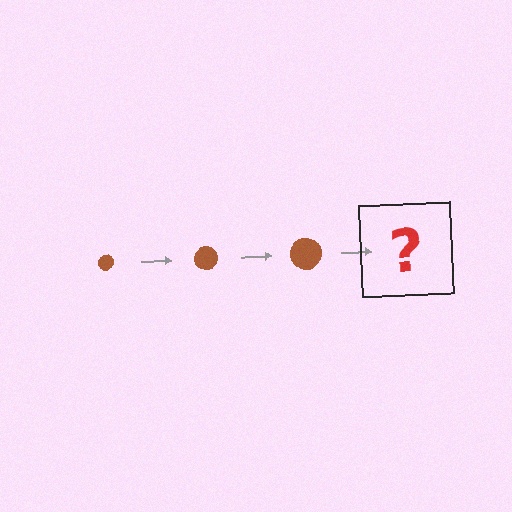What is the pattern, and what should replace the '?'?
The pattern is that the circle gets progressively larger each step. The '?' should be a brown circle, larger than the previous one.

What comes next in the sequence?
The next element should be a brown circle, larger than the previous one.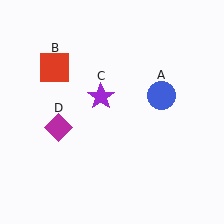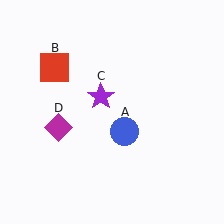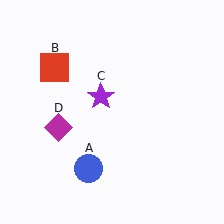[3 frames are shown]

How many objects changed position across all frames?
1 object changed position: blue circle (object A).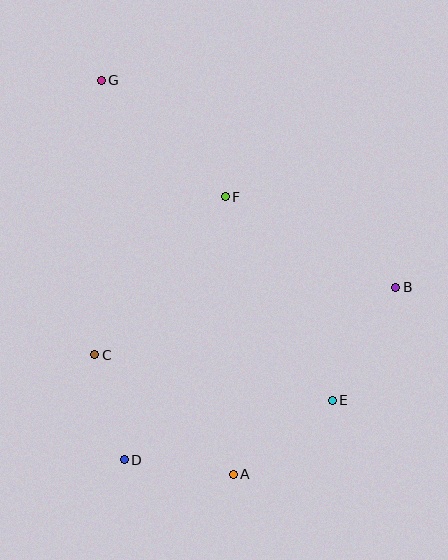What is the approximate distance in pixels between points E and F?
The distance between E and F is approximately 230 pixels.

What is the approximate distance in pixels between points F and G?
The distance between F and G is approximately 170 pixels.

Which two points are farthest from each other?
Points A and G are farthest from each other.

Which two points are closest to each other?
Points C and D are closest to each other.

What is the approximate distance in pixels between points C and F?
The distance between C and F is approximately 205 pixels.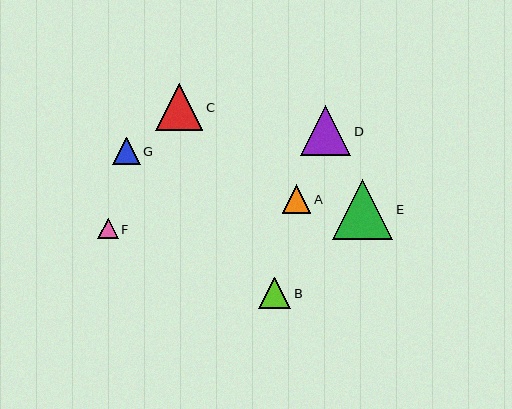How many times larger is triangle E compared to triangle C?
Triangle E is approximately 1.3 times the size of triangle C.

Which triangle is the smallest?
Triangle F is the smallest with a size of approximately 20 pixels.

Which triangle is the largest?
Triangle E is the largest with a size of approximately 60 pixels.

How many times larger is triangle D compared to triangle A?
Triangle D is approximately 1.8 times the size of triangle A.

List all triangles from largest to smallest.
From largest to smallest: E, D, C, B, A, G, F.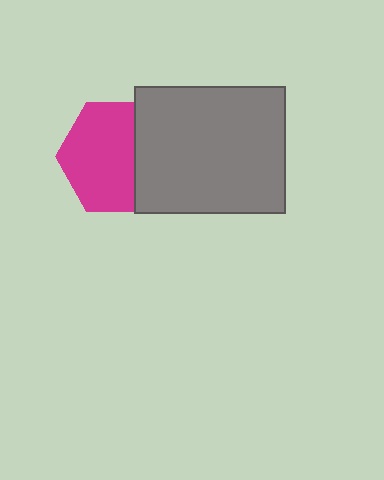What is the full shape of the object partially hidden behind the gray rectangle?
The partially hidden object is a magenta hexagon.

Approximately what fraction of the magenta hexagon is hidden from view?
Roughly 34% of the magenta hexagon is hidden behind the gray rectangle.